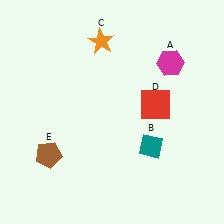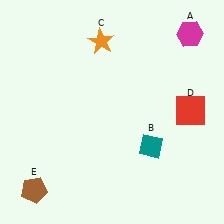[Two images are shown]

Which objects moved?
The objects that moved are: the magenta hexagon (A), the red square (D), the brown pentagon (E).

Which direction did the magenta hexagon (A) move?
The magenta hexagon (A) moved up.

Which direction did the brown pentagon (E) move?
The brown pentagon (E) moved down.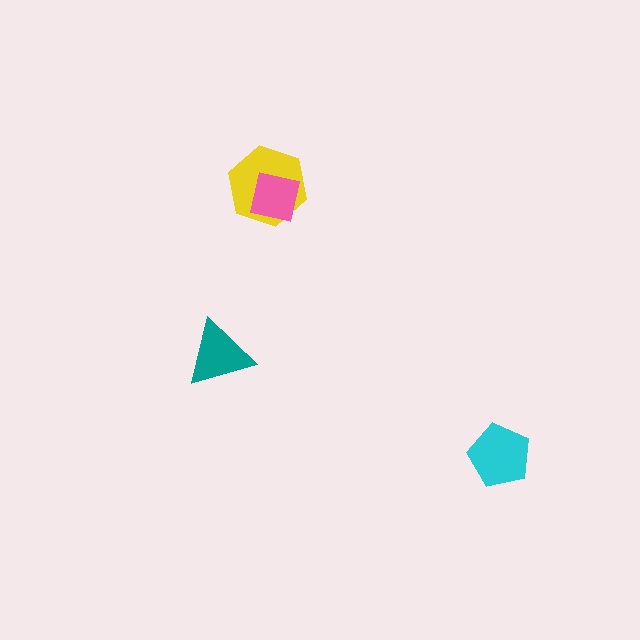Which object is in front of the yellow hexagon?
The pink square is in front of the yellow hexagon.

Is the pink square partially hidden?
No, no other shape covers it.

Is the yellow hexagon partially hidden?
Yes, it is partially covered by another shape.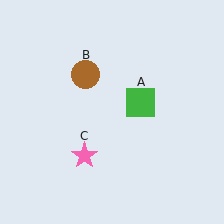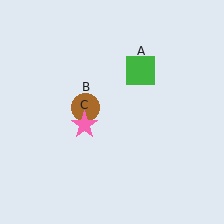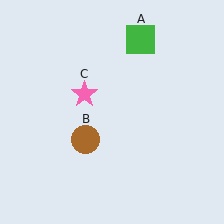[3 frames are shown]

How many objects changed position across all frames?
3 objects changed position: green square (object A), brown circle (object B), pink star (object C).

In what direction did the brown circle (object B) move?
The brown circle (object B) moved down.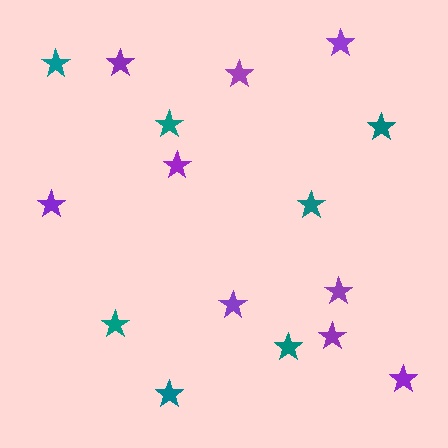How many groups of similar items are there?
There are 2 groups: one group of teal stars (7) and one group of purple stars (9).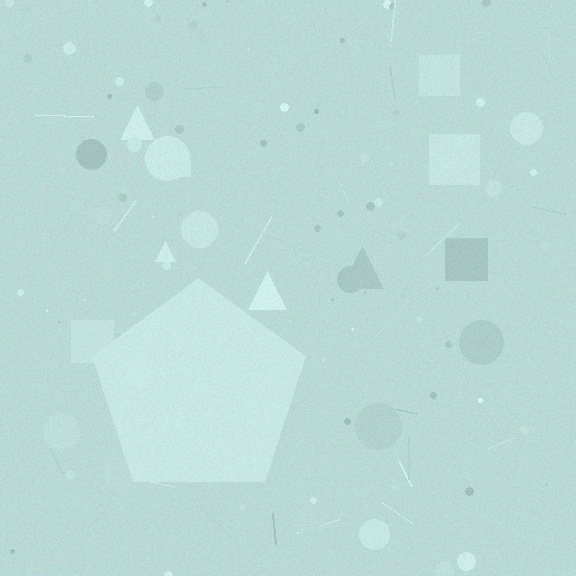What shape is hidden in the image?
A pentagon is hidden in the image.